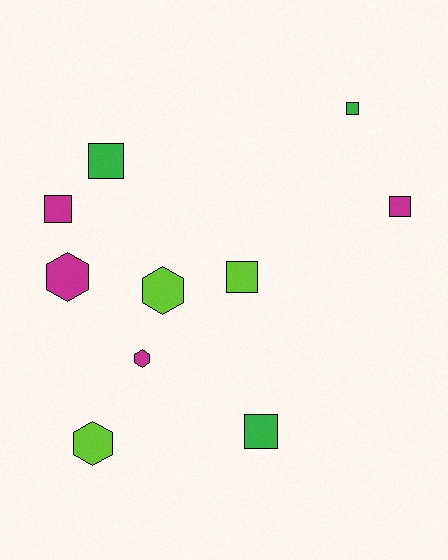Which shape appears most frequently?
Square, with 6 objects.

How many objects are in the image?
There are 10 objects.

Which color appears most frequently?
Magenta, with 4 objects.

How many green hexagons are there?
There are no green hexagons.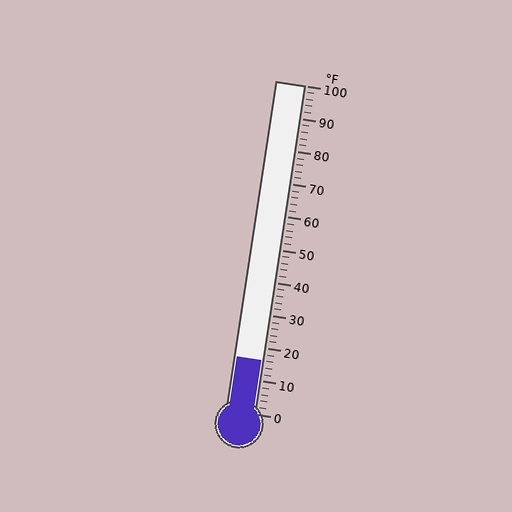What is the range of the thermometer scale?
The thermometer scale ranges from 0°F to 100°F.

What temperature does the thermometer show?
The thermometer shows approximately 16°F.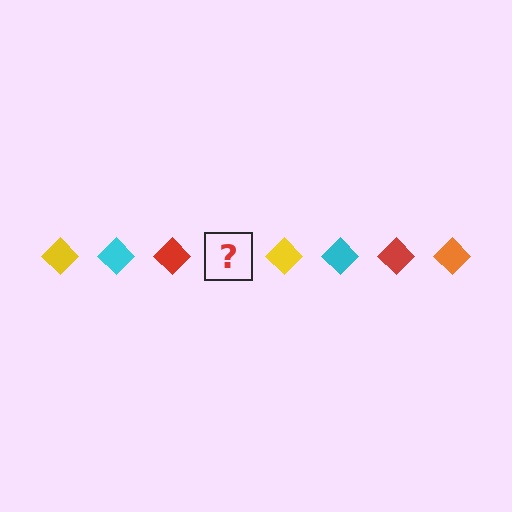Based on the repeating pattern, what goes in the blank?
The blank should be an orange diamond.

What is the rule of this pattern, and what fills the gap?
The rule is that the pattern cycles through yellow, cyan, red, orange diamonds. The gap should be filled with an orange diamond.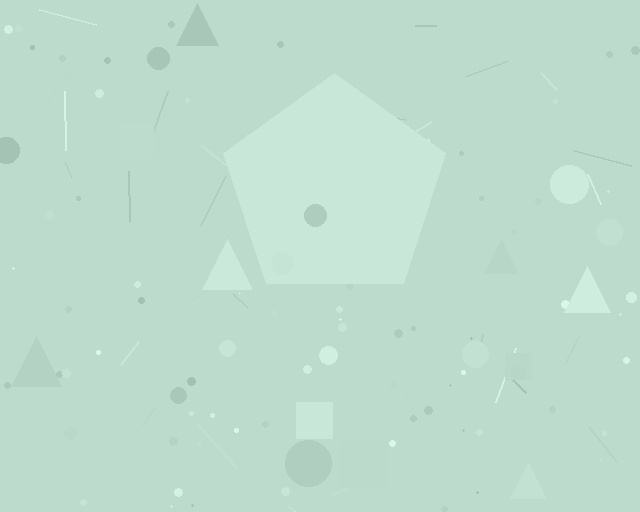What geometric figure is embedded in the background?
A pentagon is embedded in the background.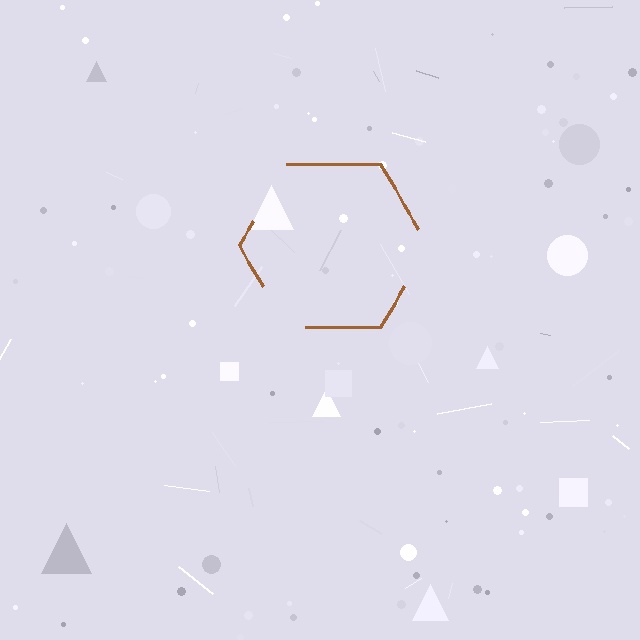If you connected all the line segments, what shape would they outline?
They would outline a hexagon.